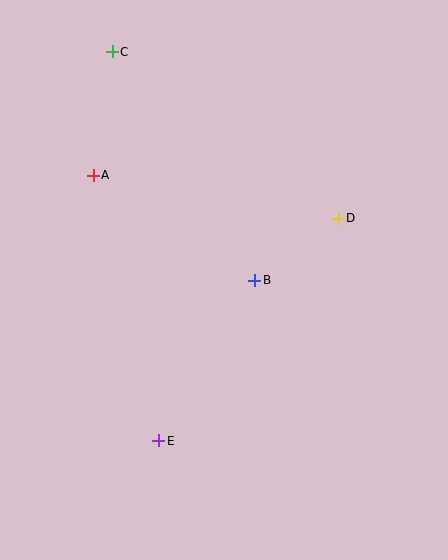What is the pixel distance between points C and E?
The distance between C and E is 391 pixels.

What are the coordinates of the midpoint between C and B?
The midpoint between C and B is at (183, 166).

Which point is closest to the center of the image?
Point B at (255, 280) is closest to the center.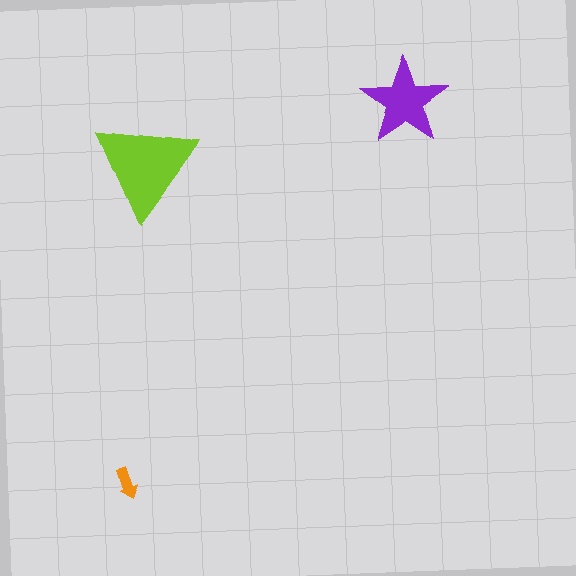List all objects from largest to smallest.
The lime triangle, the purple star, the orange arrow.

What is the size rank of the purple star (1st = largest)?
2nd.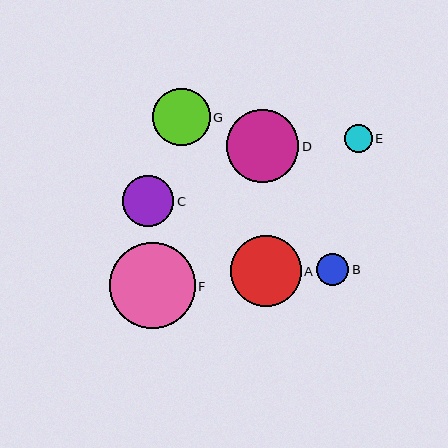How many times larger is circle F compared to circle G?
Circle F is approximately 1.5 times the size of circle G.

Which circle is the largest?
Circle F is the largest with a size of approximately 86 pixels.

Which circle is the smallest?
Circle E is the smallest with a size of approximately 28 pixels.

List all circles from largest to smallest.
From largest to smallest: F, D, A, G, C, B, E.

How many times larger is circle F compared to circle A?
Circle F is approximately 1.2 times the size of circle A.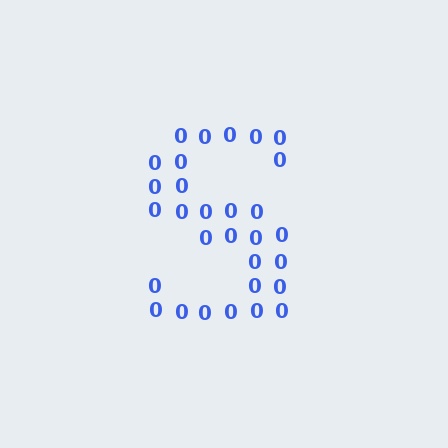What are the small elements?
The small elements are digit 0's.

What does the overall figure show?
The overall figure shows the letter S.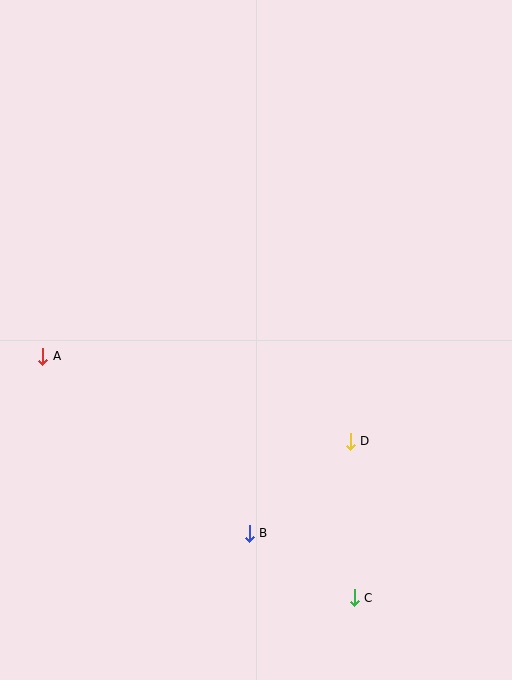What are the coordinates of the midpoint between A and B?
The midpoint between A and B is at (146, 445).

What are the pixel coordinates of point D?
Point D is at (350, 441).